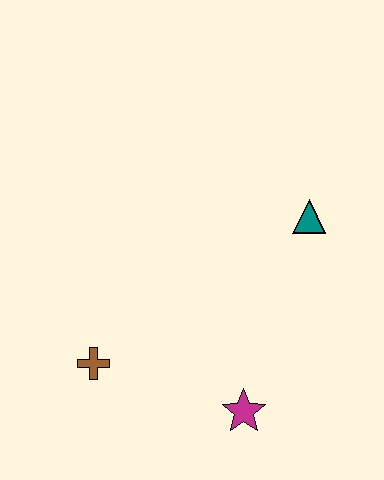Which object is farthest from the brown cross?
The teal triangle is farthest from the brown cross.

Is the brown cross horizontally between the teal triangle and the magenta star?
No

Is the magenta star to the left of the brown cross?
No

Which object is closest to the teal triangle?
The magenta star is closest to the teal triangle.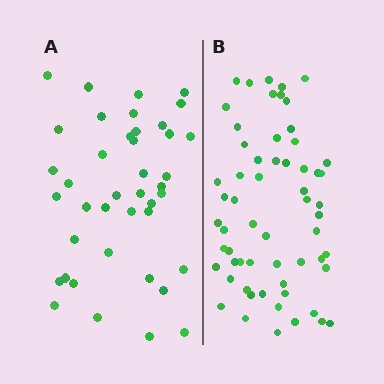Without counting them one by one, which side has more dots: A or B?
Region B (the right region) has more dots.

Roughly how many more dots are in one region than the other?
Region B has approximately 20 more dots than region A.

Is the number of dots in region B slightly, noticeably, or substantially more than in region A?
Region B has substantially more. The ratio is roughly 1.5 to 1.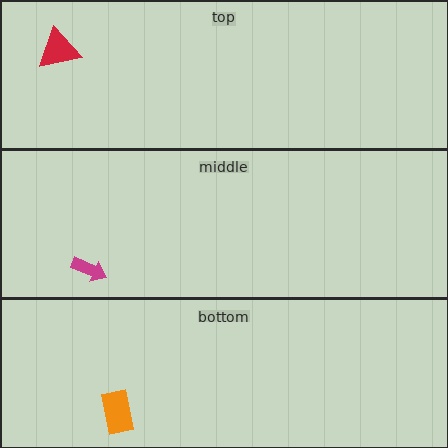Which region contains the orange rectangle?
The bottom region.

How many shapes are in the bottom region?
1.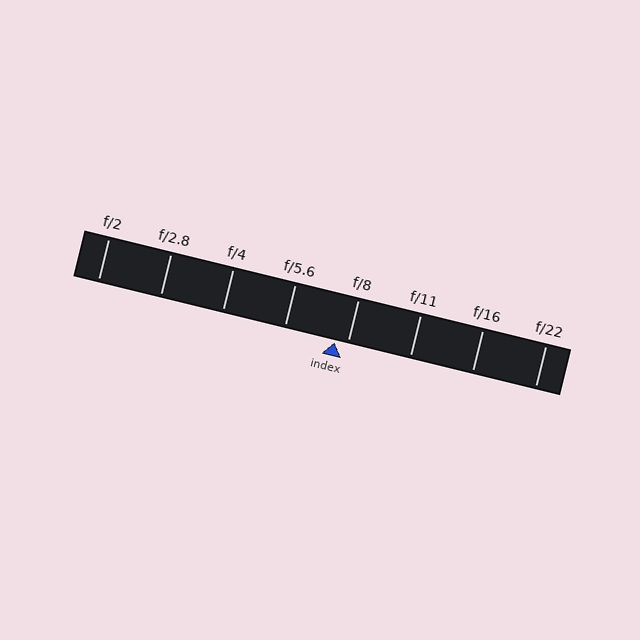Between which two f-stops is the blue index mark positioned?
The index mark is between f/5.6 and f/8.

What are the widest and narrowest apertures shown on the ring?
The widest aperture shown is f/2 and the narrowest is f/22.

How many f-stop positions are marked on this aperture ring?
There are 8 f-stop positions marked.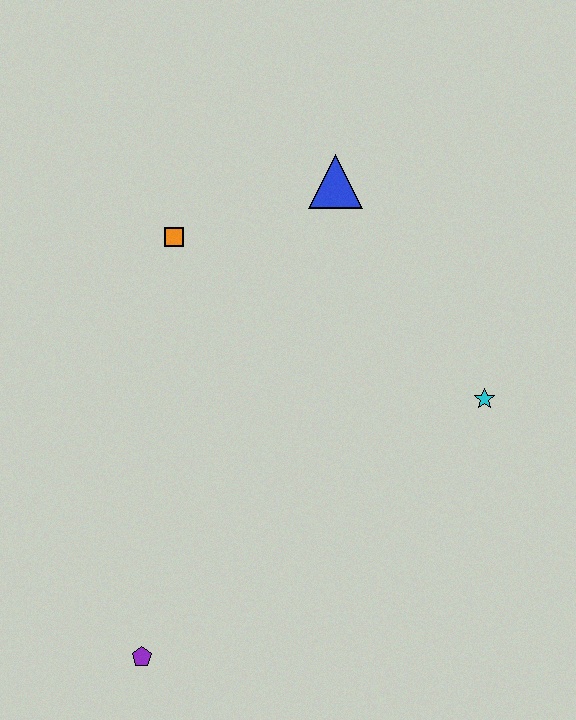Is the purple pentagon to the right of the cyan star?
No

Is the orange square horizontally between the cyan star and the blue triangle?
No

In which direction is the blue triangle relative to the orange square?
The blue triangle is to the right of the orange square.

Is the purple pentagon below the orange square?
Yes